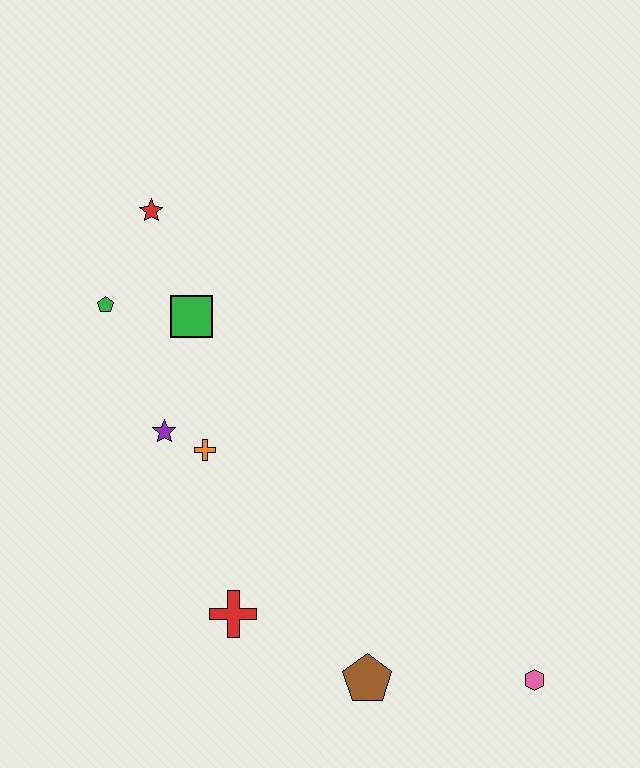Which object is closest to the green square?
The green pentagon is closest to the green square.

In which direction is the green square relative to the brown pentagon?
The green square is above the brown pentagon.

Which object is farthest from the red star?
The pink hexagon is farthest from the red star.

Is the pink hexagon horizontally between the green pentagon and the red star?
No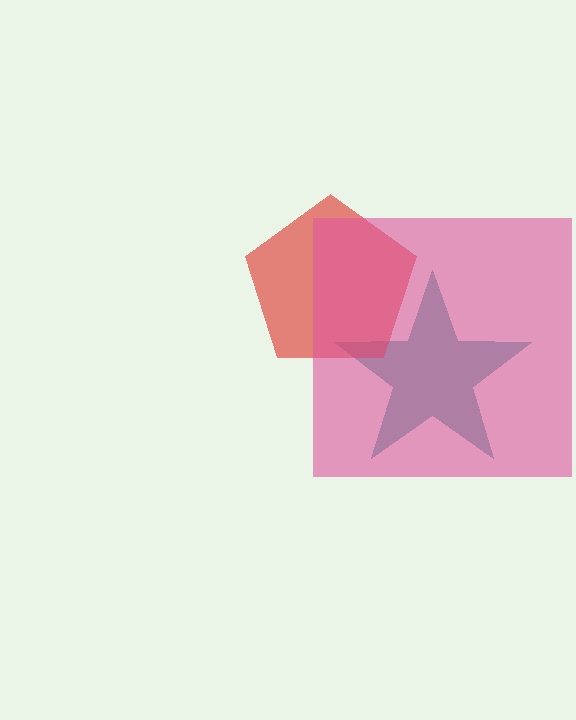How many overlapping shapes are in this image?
There are 3 overlapping shapes in the image.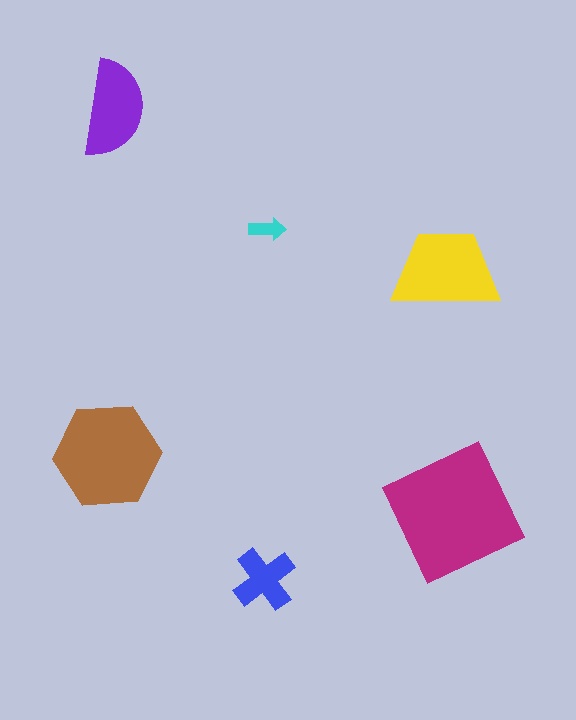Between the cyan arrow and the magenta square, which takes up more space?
The magenta square.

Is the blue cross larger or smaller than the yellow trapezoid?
Smaller.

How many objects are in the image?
There are 6 objects in the image.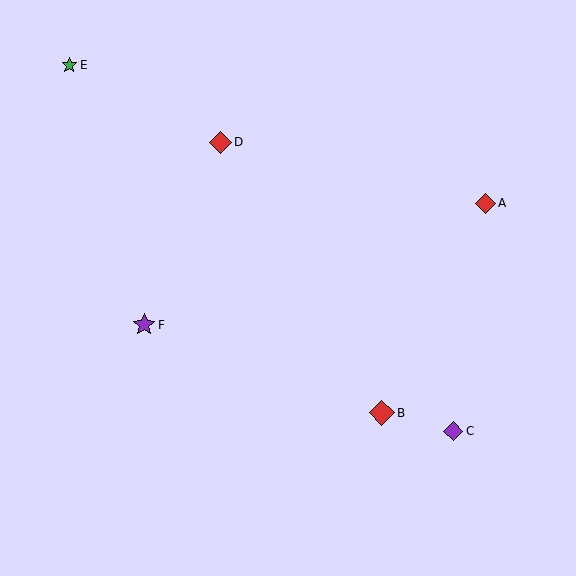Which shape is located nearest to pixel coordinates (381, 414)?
The red diamond (labeled B) at (382, 413) is nearest to that location.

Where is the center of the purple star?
The center of the purple star is at (144, 325).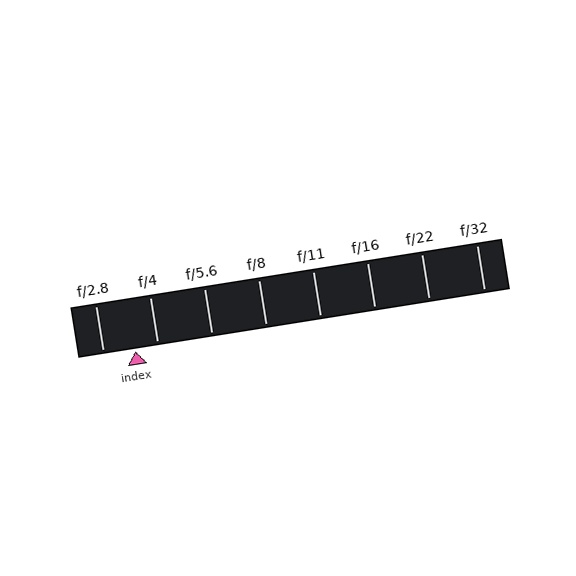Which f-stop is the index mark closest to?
The index mark is closest to f/4.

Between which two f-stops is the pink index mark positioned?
The index mark is between f/2.8 and f/4.